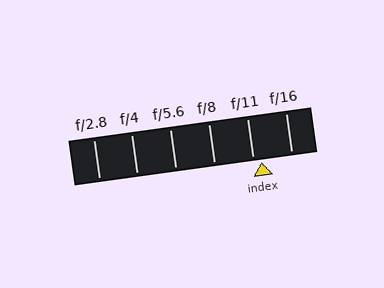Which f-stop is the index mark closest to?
The index mark is closest to f/11.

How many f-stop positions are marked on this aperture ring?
There are 6 f-stop positions marked.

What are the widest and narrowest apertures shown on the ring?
The widest aperture shown is f/2.8 and the narrowest is f/16.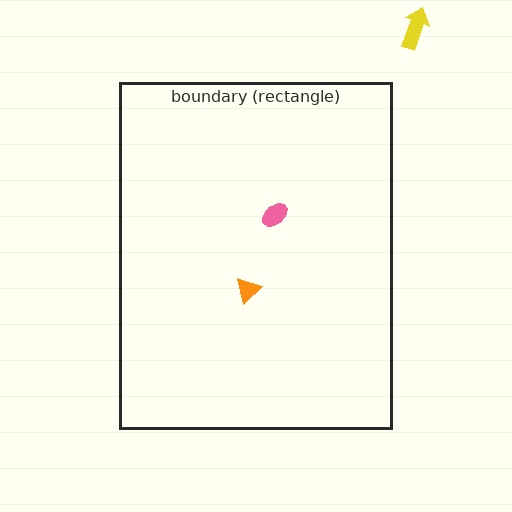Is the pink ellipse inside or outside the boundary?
Inside.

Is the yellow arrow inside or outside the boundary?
Outside.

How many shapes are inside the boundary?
2 inside, 1 outside.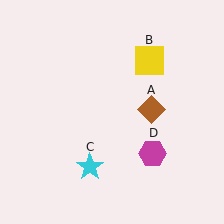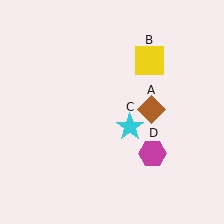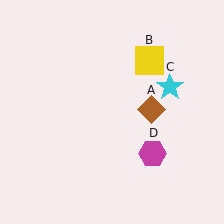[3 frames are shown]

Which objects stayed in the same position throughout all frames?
Brown diamond (object A) and yellow square (object B) and magenta hexagon (object D) remained stationary.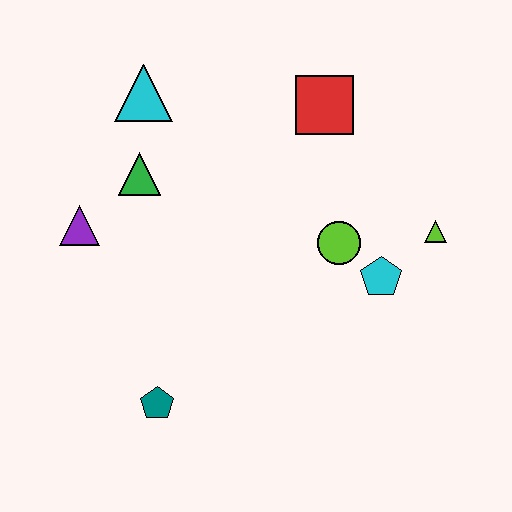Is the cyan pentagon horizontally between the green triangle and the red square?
No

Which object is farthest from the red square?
The teal pentagon is farthest from the red square.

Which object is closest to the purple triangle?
The green triangle is closest to the purple triangle.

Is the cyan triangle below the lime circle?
No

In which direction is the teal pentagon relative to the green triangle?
The teal pentagon is below the green triangle.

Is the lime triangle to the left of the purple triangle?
No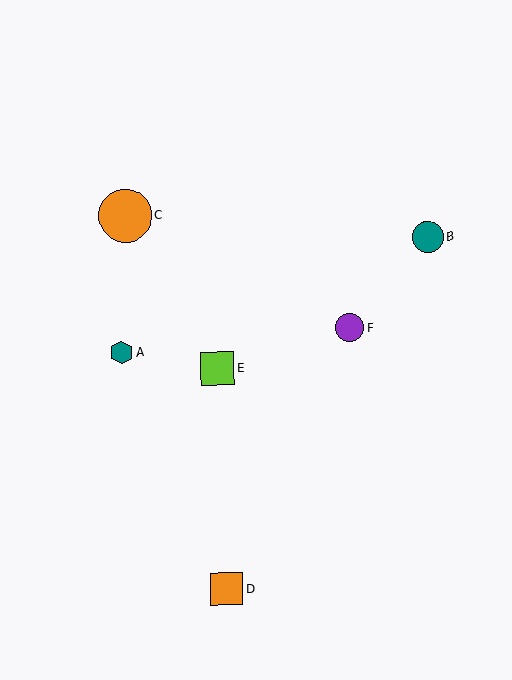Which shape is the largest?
The orange circle (labeled C) is the largest.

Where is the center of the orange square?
The center of the orange square is at (227, 589).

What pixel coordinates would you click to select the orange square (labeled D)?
Click at (227, 589) to select the orange square D.